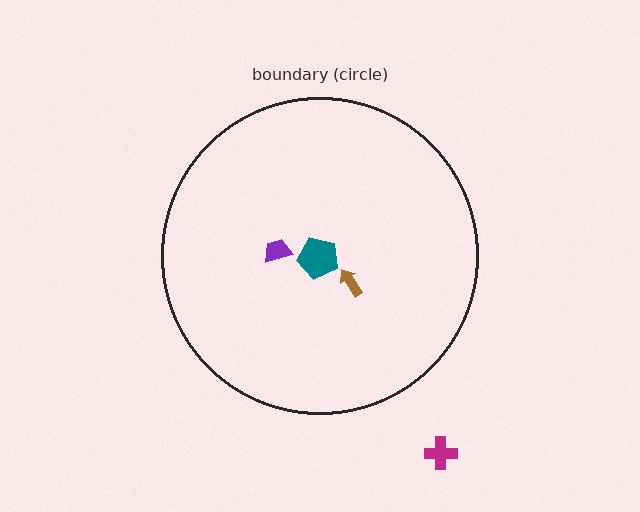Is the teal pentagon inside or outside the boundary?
Inside.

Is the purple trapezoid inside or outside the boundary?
Inside.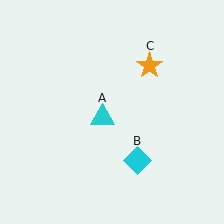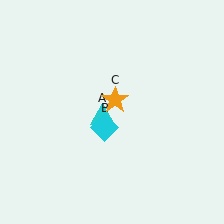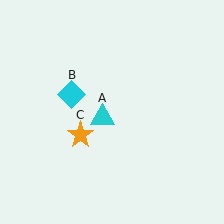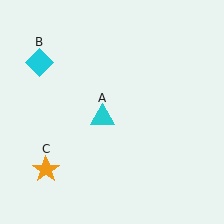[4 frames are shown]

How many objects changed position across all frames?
2 objects changed position: cyan diamond (object B), orange star (object C).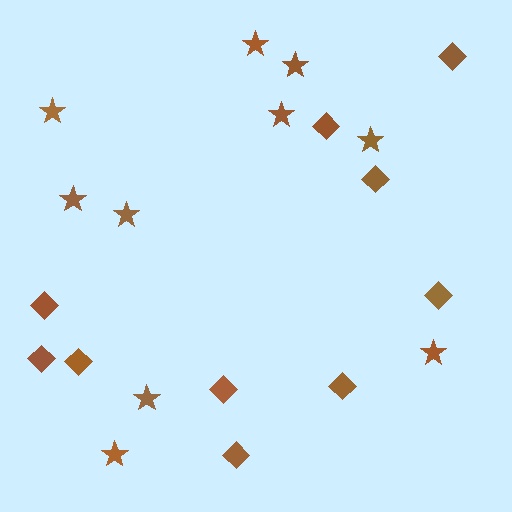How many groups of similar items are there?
There are 2 groups: one group of stars (10) and one group of diamonds (10).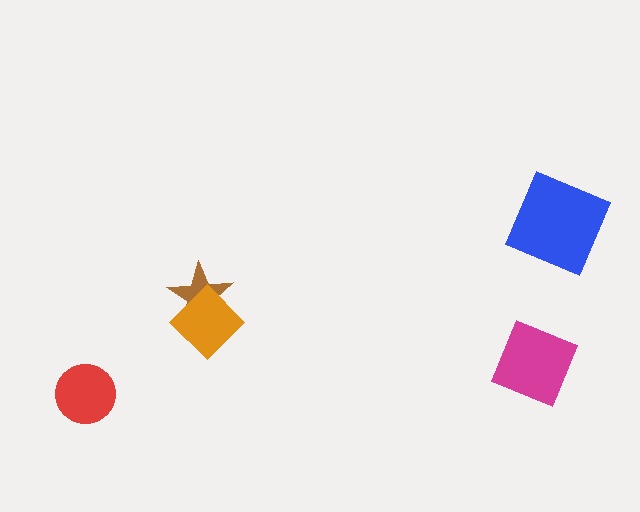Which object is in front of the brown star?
The orange diamond is in front of the brown star.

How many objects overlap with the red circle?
0 objects overlap with the red circle.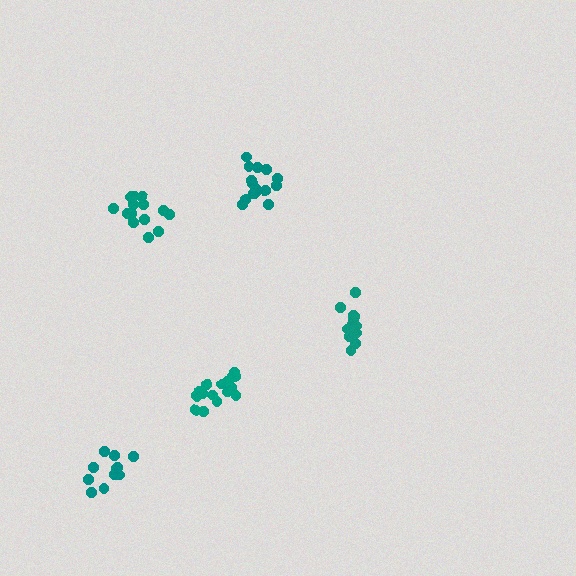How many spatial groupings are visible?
There are 5 spatial groupings.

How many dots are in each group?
Group 1: 16 dots, Group 2: 11 dots, Group 3: 16 dots, Group 4: 12 dots, Group 5: 15 dots (70 total).